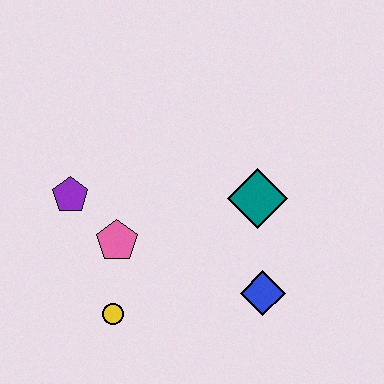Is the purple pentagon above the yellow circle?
Yes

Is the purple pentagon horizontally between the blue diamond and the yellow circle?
No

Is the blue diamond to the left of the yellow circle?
No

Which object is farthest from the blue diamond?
The purple pentagon is farthest from the blue diamond.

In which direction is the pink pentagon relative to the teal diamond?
The pink pentagon is to the left of the teal diamond.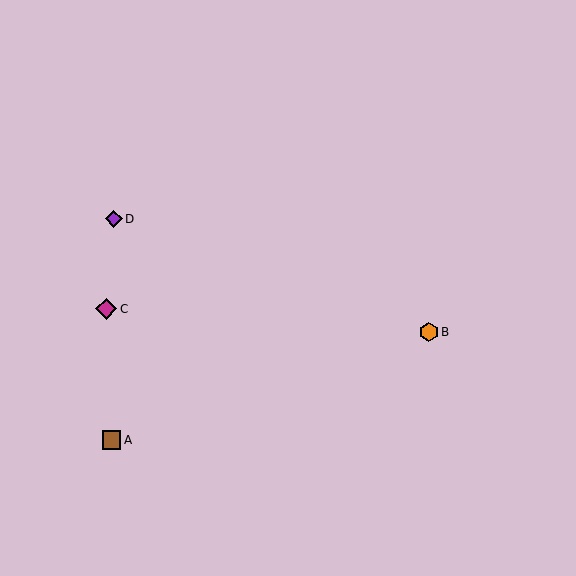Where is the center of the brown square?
The center of the brown square is at (111, 440).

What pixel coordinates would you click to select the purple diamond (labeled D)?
Click at (114, 219) to select the purple diamond D.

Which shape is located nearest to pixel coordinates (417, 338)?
The orange hexagon (labeled B) at (429, 332) is nearest to that location.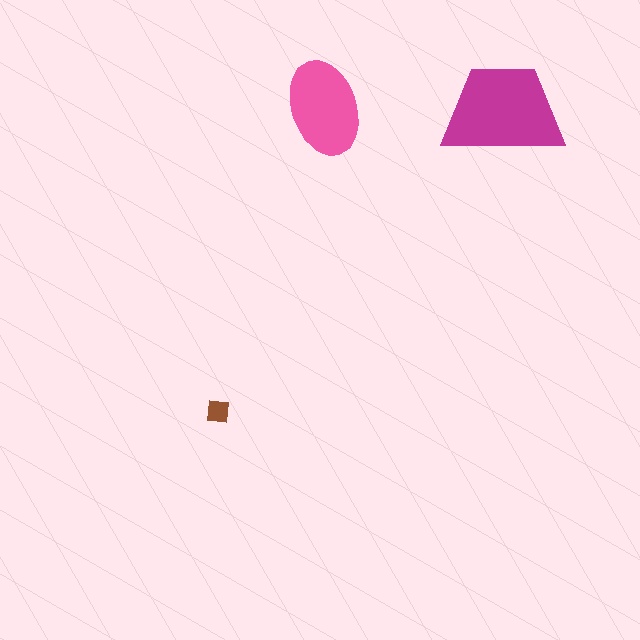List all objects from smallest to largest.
The brown square, the pink ellipse, the magenta trapezoid.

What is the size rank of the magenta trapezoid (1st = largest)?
1st.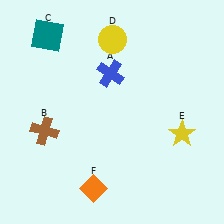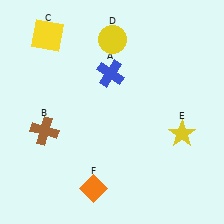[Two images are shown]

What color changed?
The square (C) changed from teal in Image 1 to yellow in Image 2.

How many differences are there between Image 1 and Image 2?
There is 1 difference between the two images.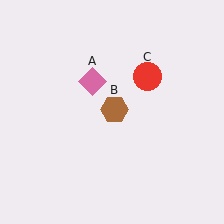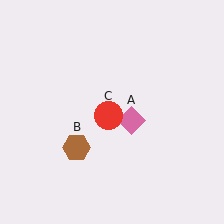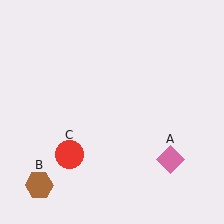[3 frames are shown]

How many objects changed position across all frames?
3 objects changed position: pink diamond (object A), brown hexagon (object B), red circle (object C).